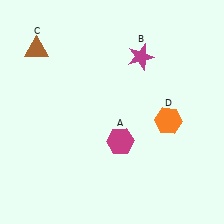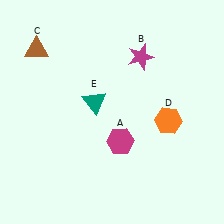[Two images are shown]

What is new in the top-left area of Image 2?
A teal triangle (E) was added in the top-left area of Image 2.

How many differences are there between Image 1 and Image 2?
There is 1 difference between the two images.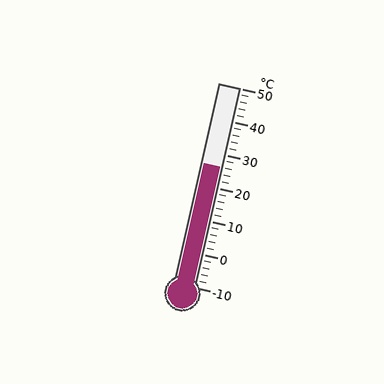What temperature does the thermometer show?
The thermometer shows approximately 26°C.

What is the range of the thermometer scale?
The thermometer scale ranges from -10°C to 50°C.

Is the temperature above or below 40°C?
The temperature is below 40°C.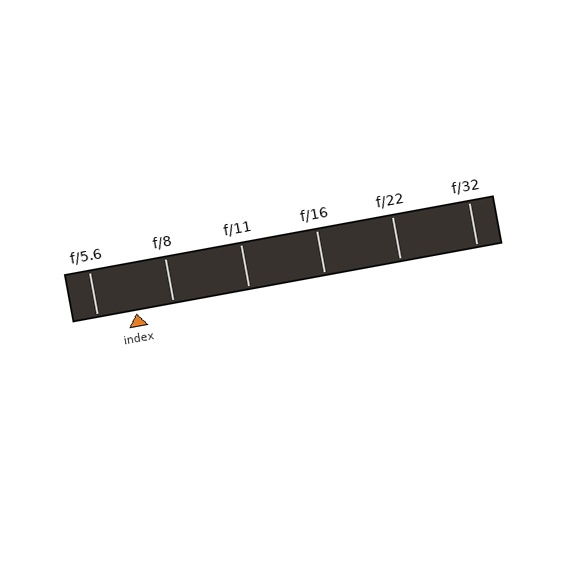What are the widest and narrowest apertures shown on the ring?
The widest aperture shown is f/5.6 and the narrowest is f/32.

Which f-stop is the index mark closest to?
The index mark is closest to f/8.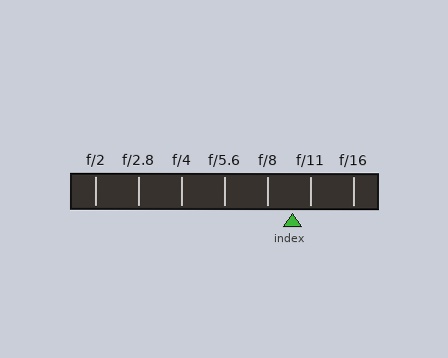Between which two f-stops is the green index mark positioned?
The index mark is between f/8 and f/11.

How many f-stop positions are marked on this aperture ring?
There are 7 f-stop positions marked.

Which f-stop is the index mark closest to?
The index mark is closest to f/11.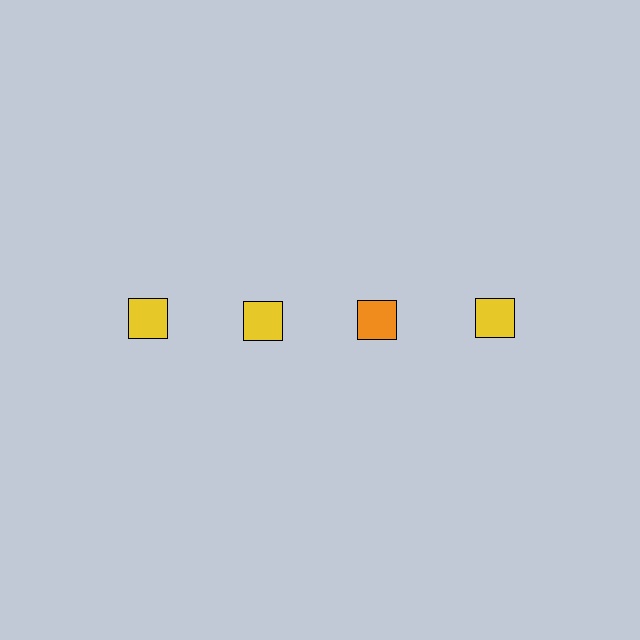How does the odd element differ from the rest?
It has a different color: orange instead of yellow.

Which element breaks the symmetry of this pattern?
The orange square in the top row, center column breaks the symmetry. All other shapes are yellow squares.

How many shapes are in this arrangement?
There are 4 shapes arranged in a grid pattern.